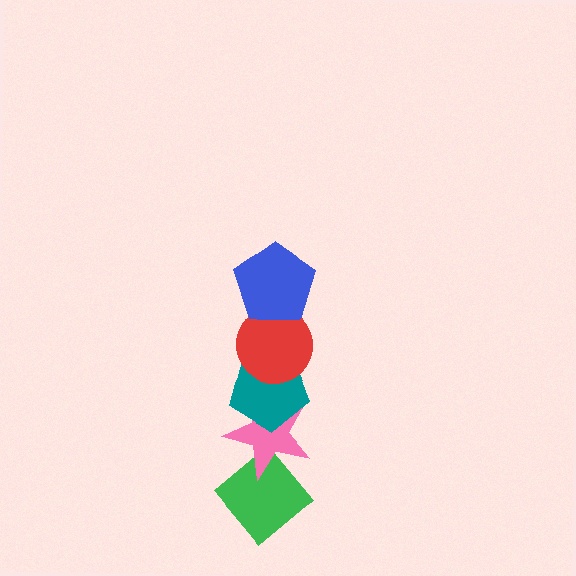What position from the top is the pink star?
The pink star is 4th from the top.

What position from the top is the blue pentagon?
The blue pentagon is 1st from the top.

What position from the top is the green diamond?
The green diamond is 5th from the top.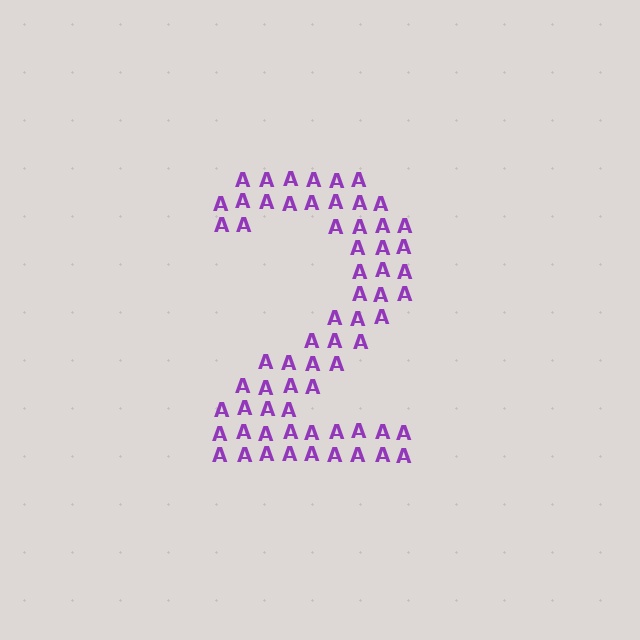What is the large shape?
The large shape is the digit 2.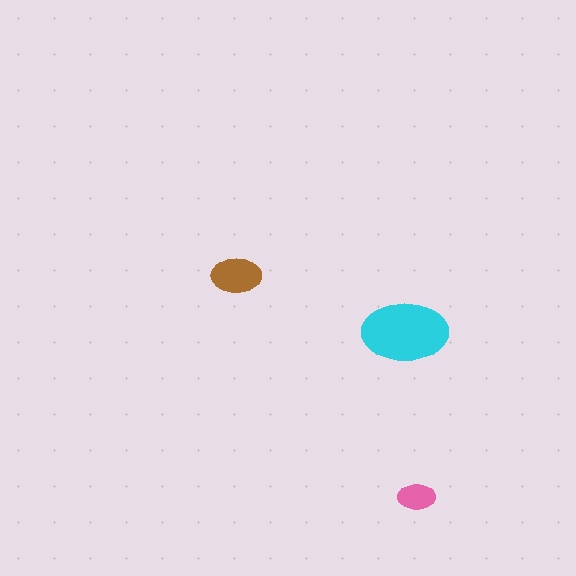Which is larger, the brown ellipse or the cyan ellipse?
The cyan one.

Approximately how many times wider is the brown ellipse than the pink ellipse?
About 1.5 times wider.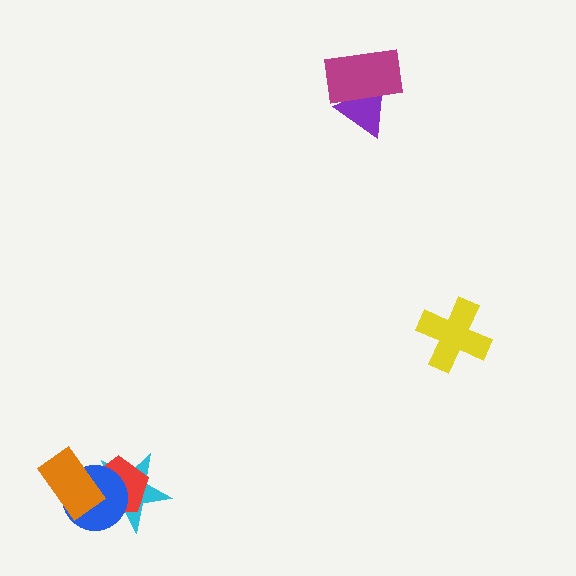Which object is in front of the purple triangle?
The magenta rectangle is in front of the purple triangle.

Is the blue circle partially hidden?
Yes, it is partially covered by another shape.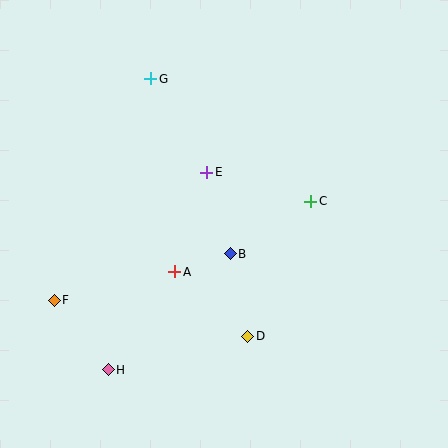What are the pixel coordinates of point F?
Point F is at (54, 300).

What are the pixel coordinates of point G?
Point G is at (151, 79).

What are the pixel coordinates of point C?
Point C is at (311, 201).